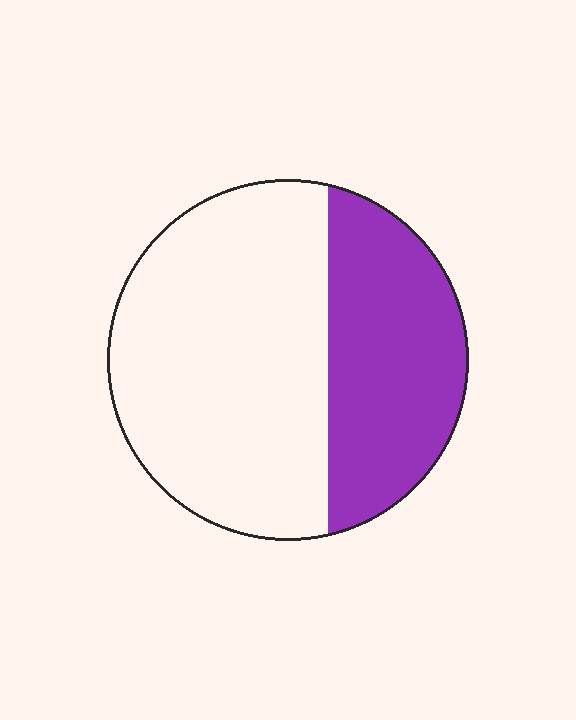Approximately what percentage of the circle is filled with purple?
Approximately 35%.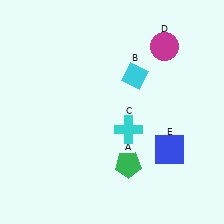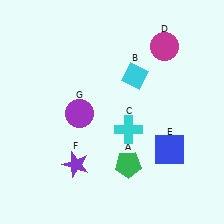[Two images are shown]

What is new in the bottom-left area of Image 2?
A purple star (F) was added in the bottom-left area of Image 2.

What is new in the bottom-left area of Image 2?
A purple circle (G) was added in the bottom-left area of Image 2.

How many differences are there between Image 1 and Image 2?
There are 2 differences between the two images.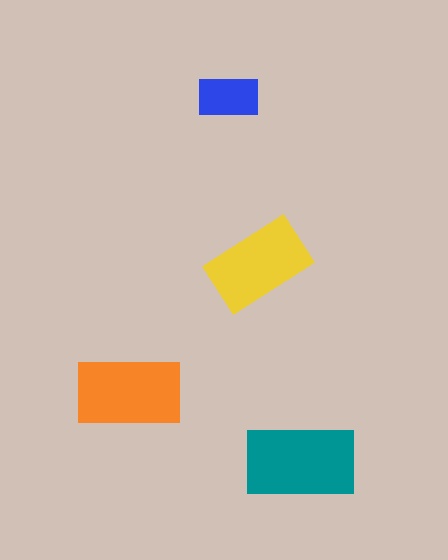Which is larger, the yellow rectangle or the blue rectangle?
The yellow one.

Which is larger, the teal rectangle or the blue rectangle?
The teal one.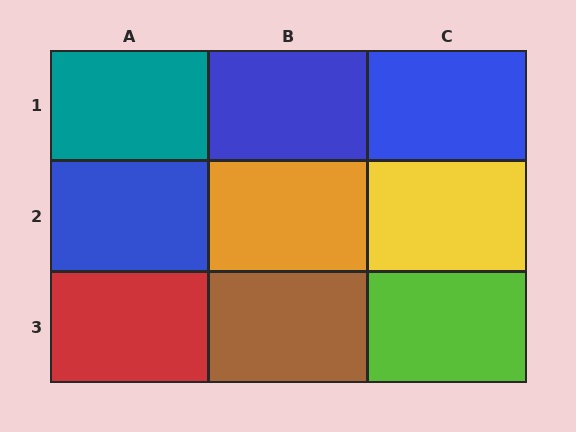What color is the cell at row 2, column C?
Yellow.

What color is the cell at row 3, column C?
Lime.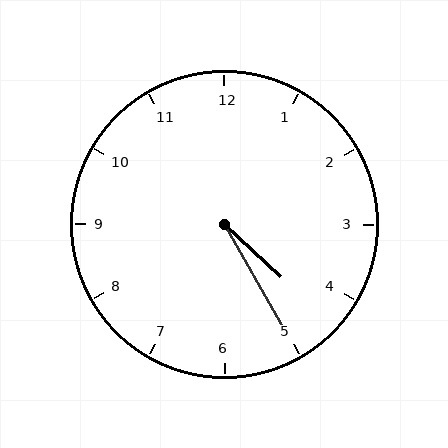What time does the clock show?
4:25.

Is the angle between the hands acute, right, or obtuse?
It is acute.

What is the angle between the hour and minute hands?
Approximately 18 degrees.